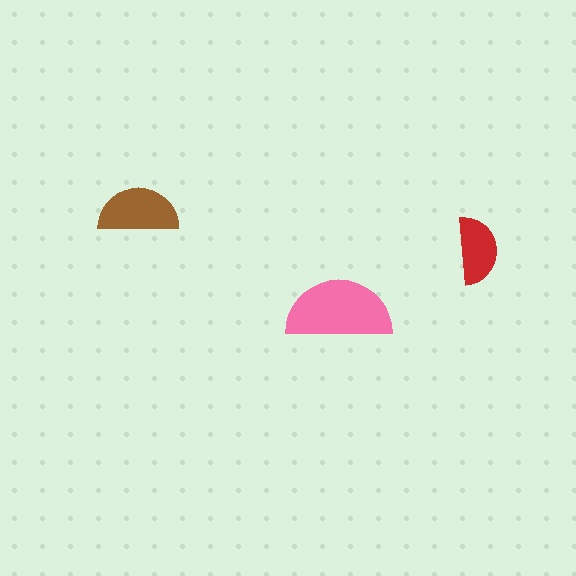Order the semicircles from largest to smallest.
the pink one, the brown one, the red one.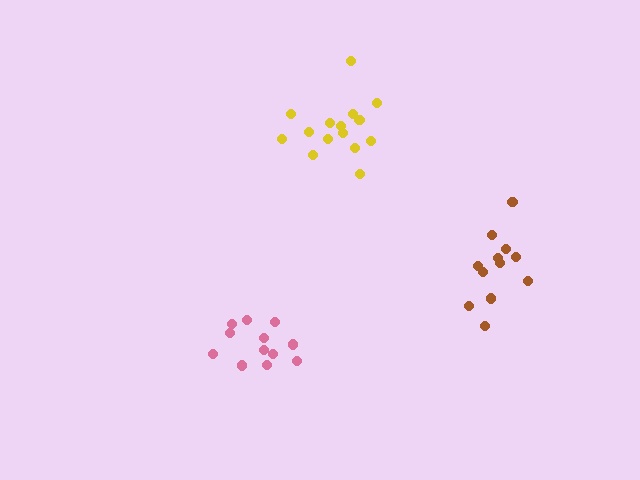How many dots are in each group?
Group 1: 12 dots, Group 2: 12 dots, Group 3: 15 dots (39 total).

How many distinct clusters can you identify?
There are 3 distinct clusters.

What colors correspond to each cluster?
The clusters are colored: brown, pink, yellow.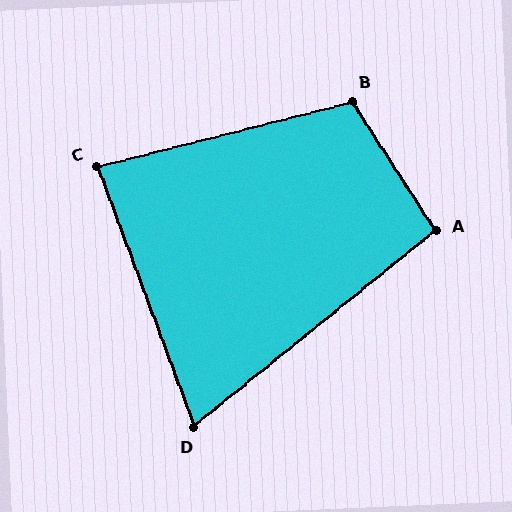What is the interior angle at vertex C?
Approximately 84 degrees (acute).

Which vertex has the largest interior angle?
B, at approximately 109 degrees.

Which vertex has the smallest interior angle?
D, at approximately 71 degrees.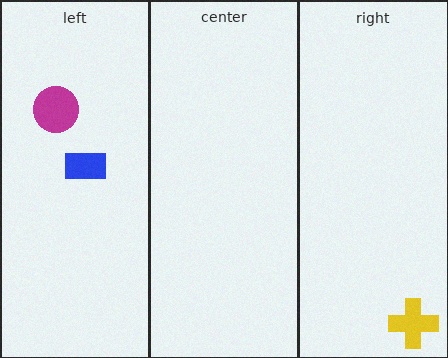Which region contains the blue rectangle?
The left region.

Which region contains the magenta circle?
The left region.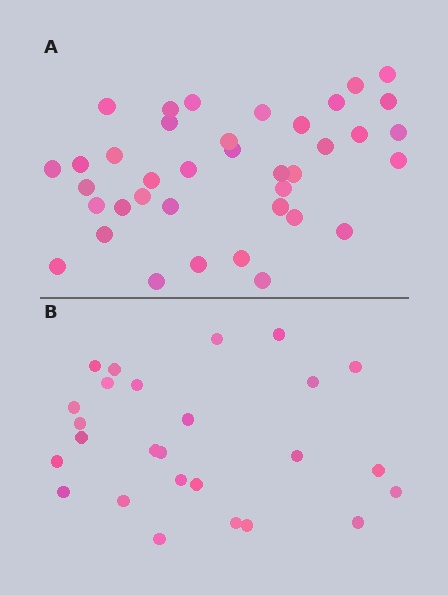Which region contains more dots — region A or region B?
Region A (the top region) has more dots.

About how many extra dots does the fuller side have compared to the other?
Region A has roughly 12 or so more dots than region B.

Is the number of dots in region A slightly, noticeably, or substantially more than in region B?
Region A has substantially more. The ratio is roughly 1.5 to 1.